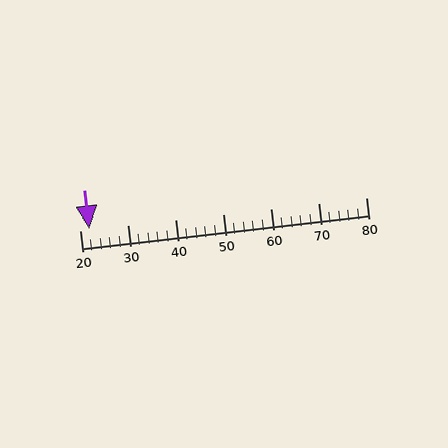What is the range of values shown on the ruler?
The ruler shows values from 20 to 80.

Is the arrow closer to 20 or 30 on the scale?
The arrow is closer to 20.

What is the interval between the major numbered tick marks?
The major tick marks are spaced 10 units apart.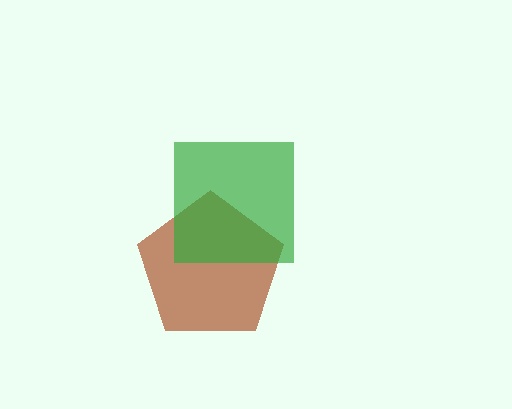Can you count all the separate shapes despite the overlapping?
Yes, there are 2 separate shapes.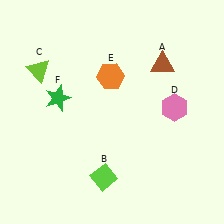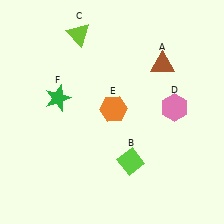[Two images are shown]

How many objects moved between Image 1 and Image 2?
3 objects moved between the two images.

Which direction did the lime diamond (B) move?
The lime diamond (B) moved right.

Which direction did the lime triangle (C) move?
The lime triangle (C) moved right.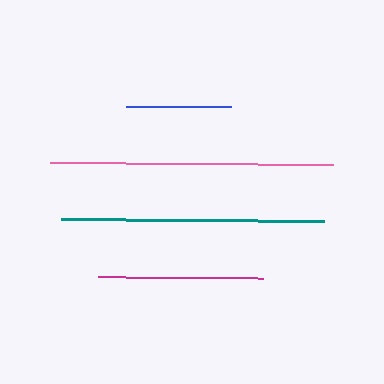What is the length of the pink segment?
The pink segment is approximately 283 pixels long.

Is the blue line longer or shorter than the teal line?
The teal line is longer than the blue line.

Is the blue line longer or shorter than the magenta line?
The magenta line is longer than the blue line.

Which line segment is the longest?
The pink line is the longest at approximately 283 pixels.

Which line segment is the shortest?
The blue line is the shortest at approximately 105 pixels.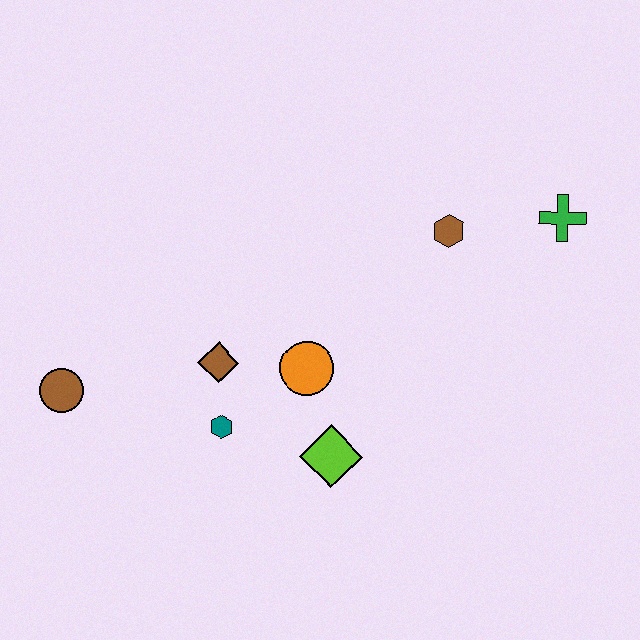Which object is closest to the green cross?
The brown hexagon is closest to the green cross.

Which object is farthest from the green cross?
The brown circle is farthest from the green cross.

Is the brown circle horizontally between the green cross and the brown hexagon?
No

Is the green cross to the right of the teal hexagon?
Yes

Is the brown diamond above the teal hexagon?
Yes